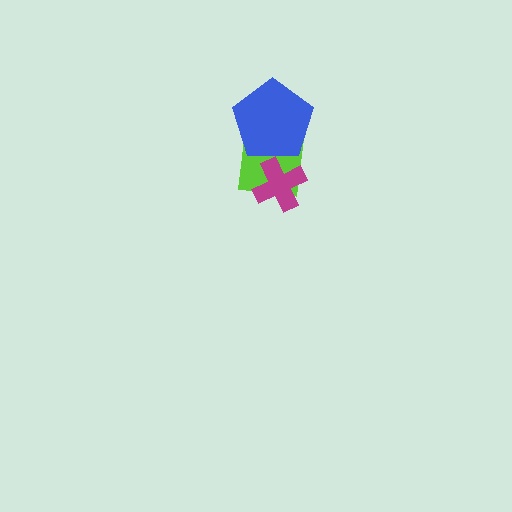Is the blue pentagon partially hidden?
No, no other shape covers it.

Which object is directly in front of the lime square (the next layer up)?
The magenta cross is directly in front of the lime square.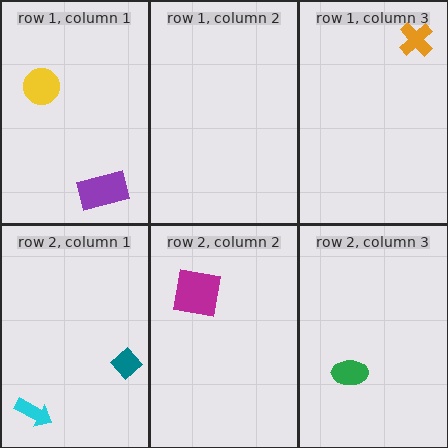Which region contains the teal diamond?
The row 2, column 1 region.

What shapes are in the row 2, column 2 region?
The magenta square.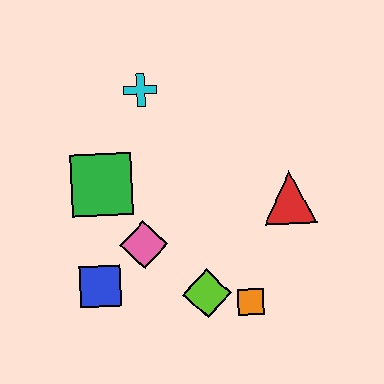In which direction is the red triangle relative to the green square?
The red triangle is to the right of the green square.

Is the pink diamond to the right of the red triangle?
No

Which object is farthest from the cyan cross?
The orange square is farthest from the cyan cross.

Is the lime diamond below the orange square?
No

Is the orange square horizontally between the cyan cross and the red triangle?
Yes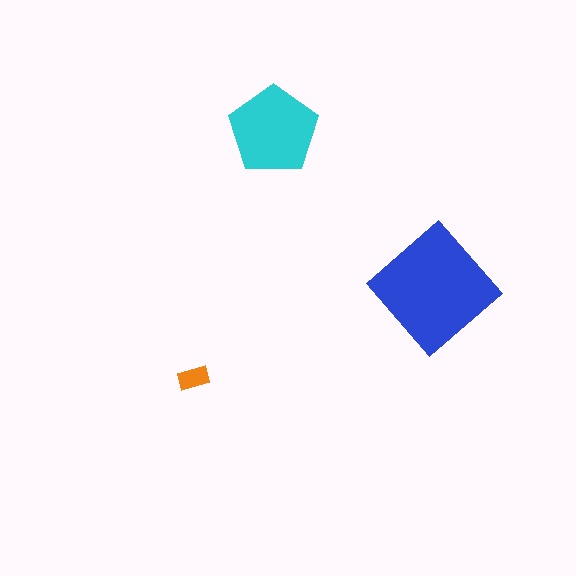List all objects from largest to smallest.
The blue diamond, the cyan pentagon, the orange rectangle.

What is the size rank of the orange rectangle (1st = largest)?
3rd.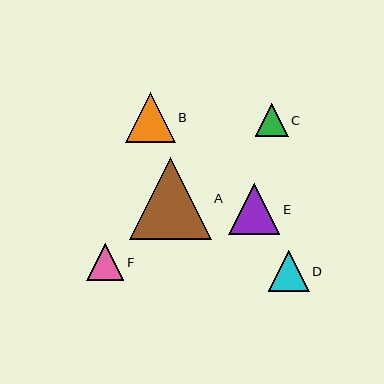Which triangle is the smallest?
Triangle C is the smallest with a size of approximately 33 pixels.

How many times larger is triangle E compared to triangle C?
Triangle E is approximately 1.5 times the size of triangle C.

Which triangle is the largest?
Triangle A is the largest with a size of approximately 82 pixels.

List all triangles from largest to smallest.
From largest to smallest: A, E, B, D, F, C.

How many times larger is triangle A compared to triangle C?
Triangle A is approximately 2.5 times the size of triangle C.